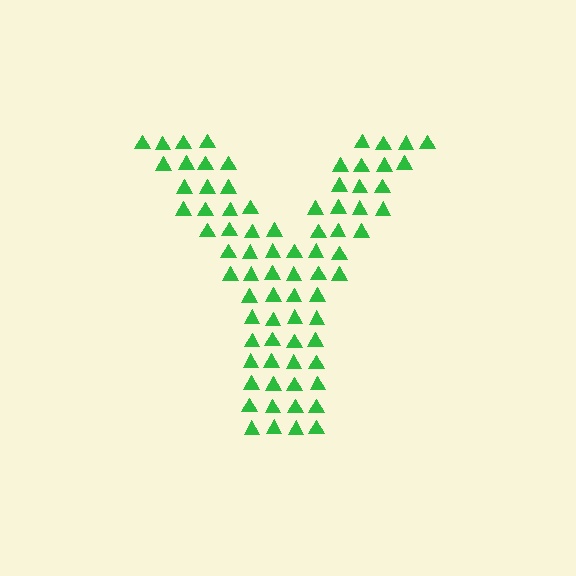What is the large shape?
The large shape is the letter Y.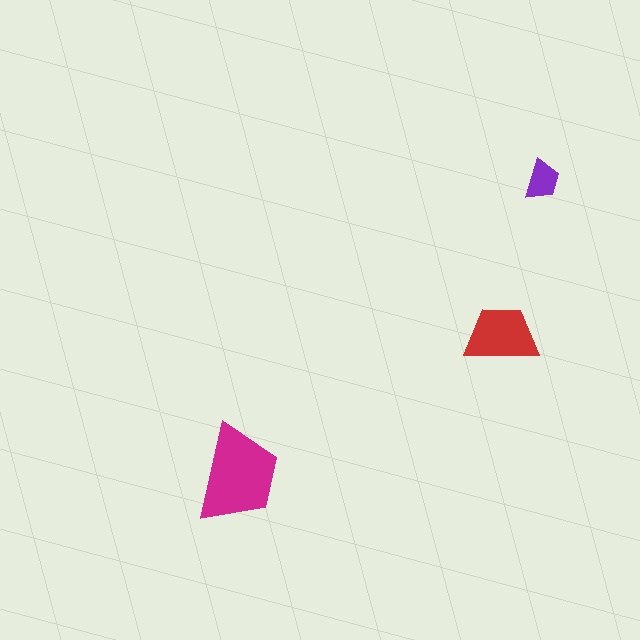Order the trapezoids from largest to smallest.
the magenta one, the red one, the purple one.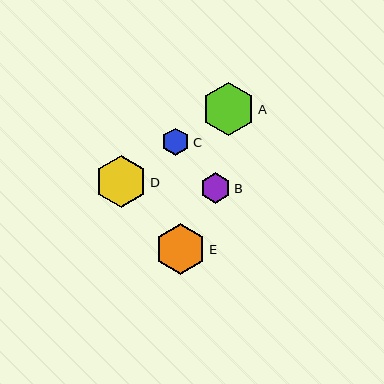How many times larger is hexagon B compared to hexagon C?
Hexagon B is approximately 1.1 times the size of hexagon C.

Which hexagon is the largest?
Hexagon A is the largest with a size of approximately 53 pixels.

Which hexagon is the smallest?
Hexagon C is the smallest with a size of approximately 28 pixels.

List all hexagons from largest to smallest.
From largest to smallest: A, D, E, B, C.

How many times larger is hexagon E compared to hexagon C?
Hexagon E is approximately 1.8 times the size of hexagon C.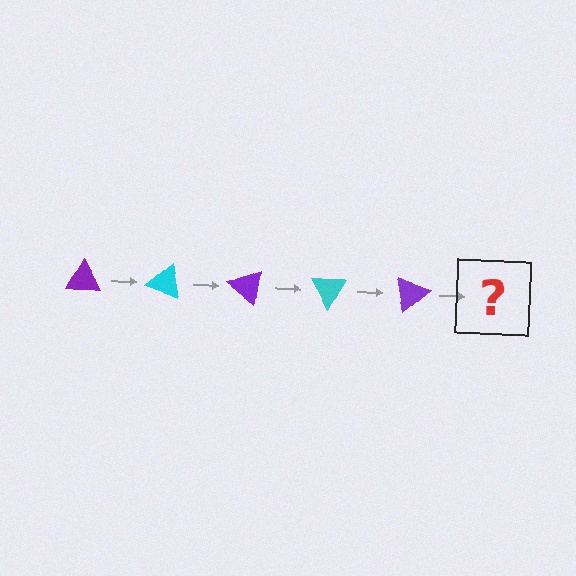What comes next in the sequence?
The next element should be a cyan triangle, rotated 100 degrees from the start.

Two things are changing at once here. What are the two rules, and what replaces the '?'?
The two rules are that it rotates 20 degrees each step and the color cycles through purple and cyan. The '?' should be a cyan triangle, rotated 100 degrees from the start.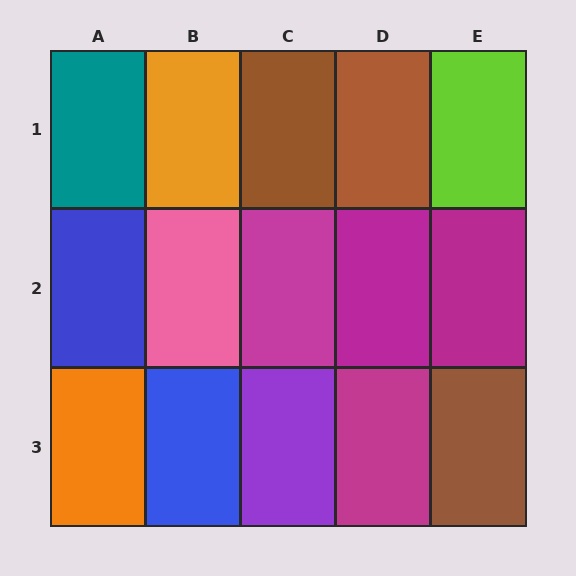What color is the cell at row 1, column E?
Lime.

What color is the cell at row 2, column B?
Pink.